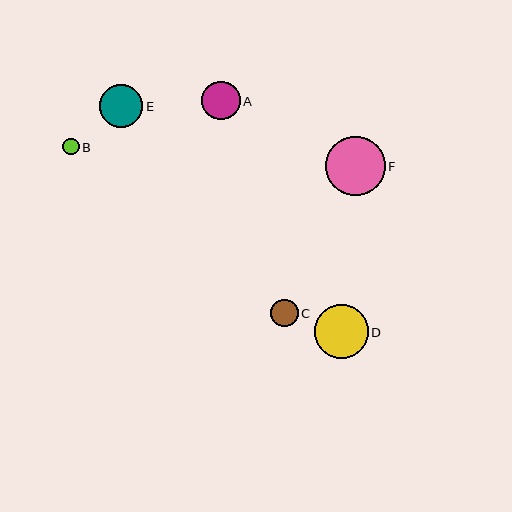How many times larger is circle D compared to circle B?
Circle D is approximately 3.2 times the size of circle B.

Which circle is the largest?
Circle F is the largest with a size of approximately 60 pixels.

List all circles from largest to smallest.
From largest to smallest: F, D, E, A, C, B.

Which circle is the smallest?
Circle B is the smallest with a size of approximately 17 pixels.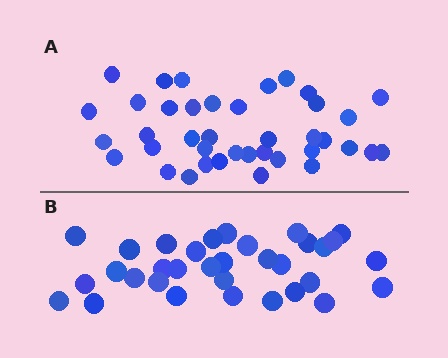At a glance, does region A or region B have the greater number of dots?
Region A (the top region) has more dots.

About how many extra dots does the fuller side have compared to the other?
Region A has about 6 more dots than region B.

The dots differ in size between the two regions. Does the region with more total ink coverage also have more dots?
No. Region B has more total ink coverage because its dots are larger, but region A actually contains more individual dots. Total area can be misleading — the number of items is what matters here.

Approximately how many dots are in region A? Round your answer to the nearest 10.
About 40 dots. (The exact count is 39, which rounds to 40.)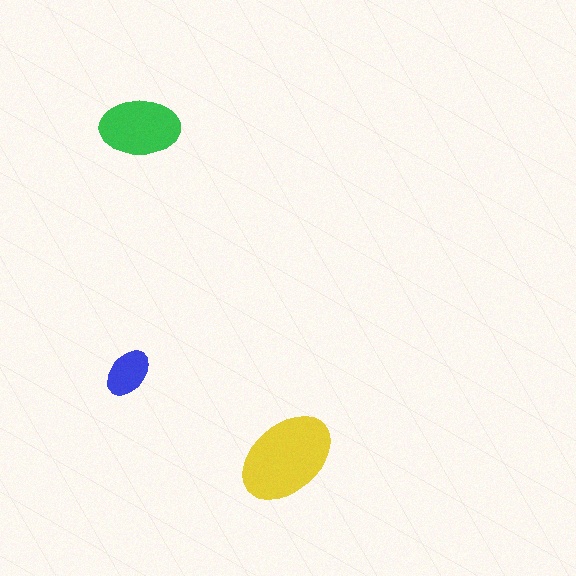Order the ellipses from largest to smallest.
the yellow one, the green one, the blue one.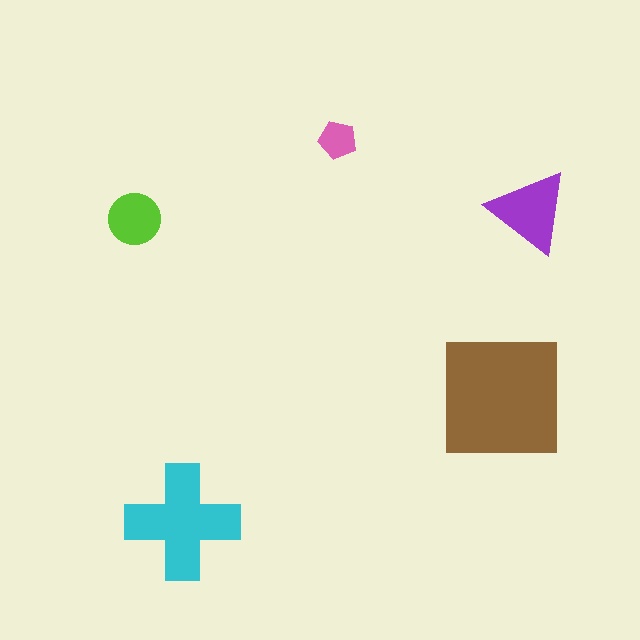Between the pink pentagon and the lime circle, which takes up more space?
The lime circle.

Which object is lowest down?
The cyan cross is bottommost.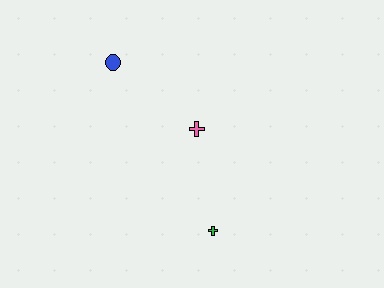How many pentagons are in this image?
There are no pentagons.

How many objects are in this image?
There are 3 objects.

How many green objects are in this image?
There is 1 green object.